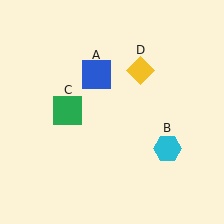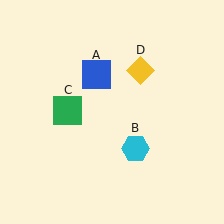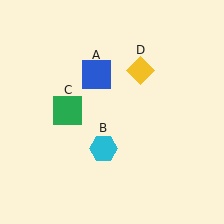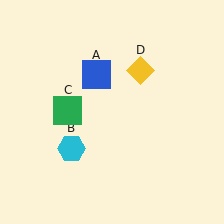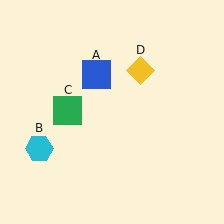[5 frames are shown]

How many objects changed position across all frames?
1 object changed position: cyan hexagon (object B).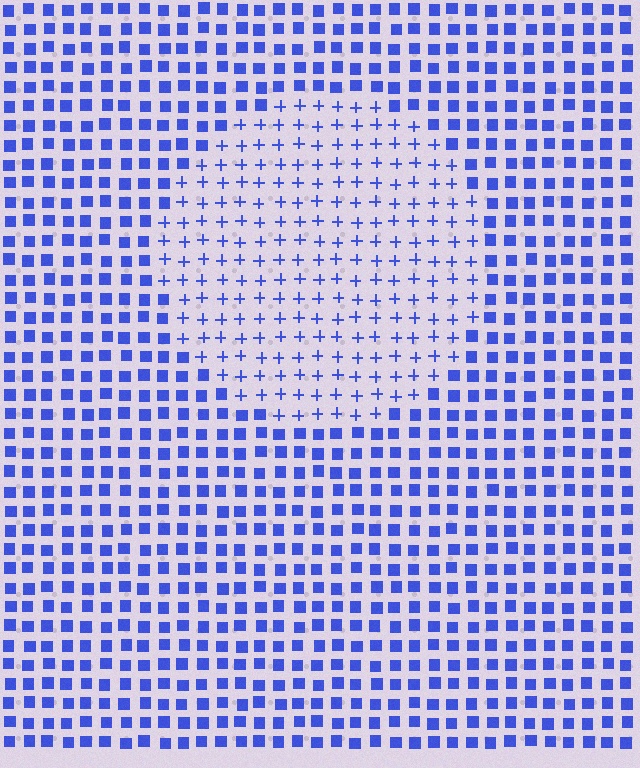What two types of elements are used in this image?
The image uses plus signs inside the circle region and squares outside it.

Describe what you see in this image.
The image is filled with small blue elements arranged in a uniform grid. A circle-shaped region contains plus signs, while the surrounding area contains squares. The boundary is defined purely by the change in element shape.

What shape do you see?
I see a circle.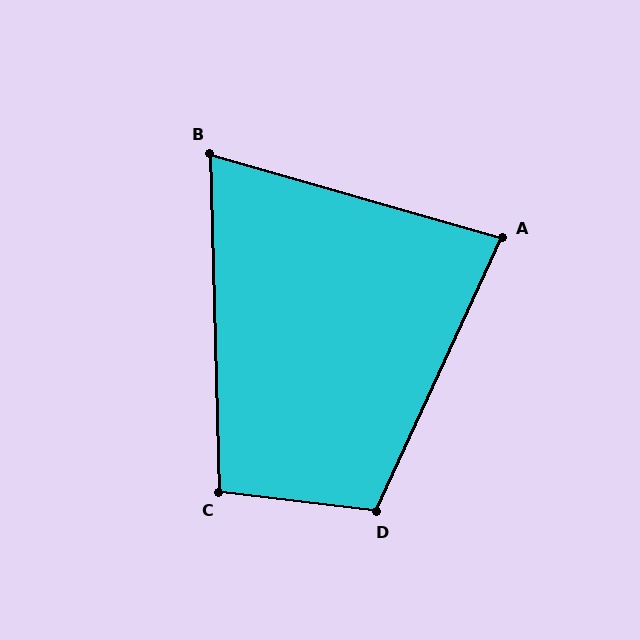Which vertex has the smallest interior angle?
B, at approximately 72 degrees.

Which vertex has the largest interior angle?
D, at approximately 108 degrees.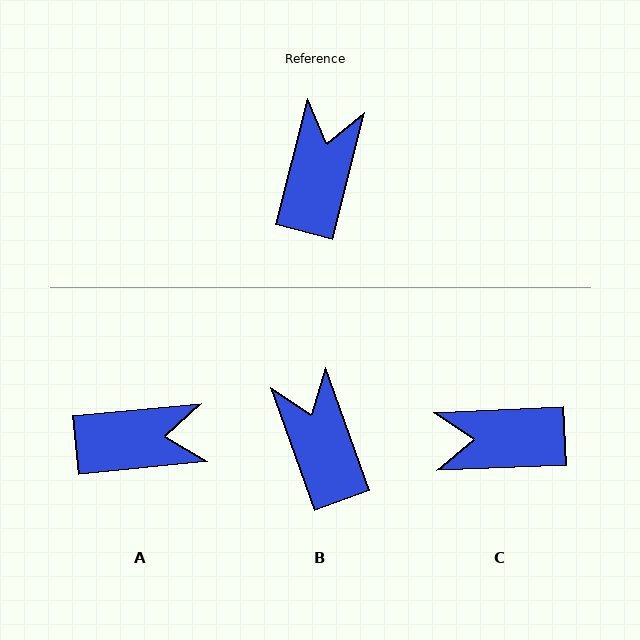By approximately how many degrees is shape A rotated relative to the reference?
Approximately 70 degrees clockwise.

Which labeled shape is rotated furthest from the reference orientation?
C, about 107 degrees away.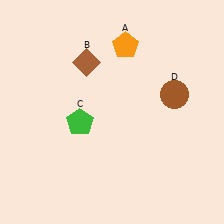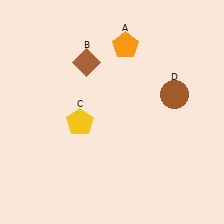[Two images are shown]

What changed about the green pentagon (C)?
In Image 1, C is green. In Image 2, it changed to yellow.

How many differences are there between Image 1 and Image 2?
There is 1 difference between the two images.